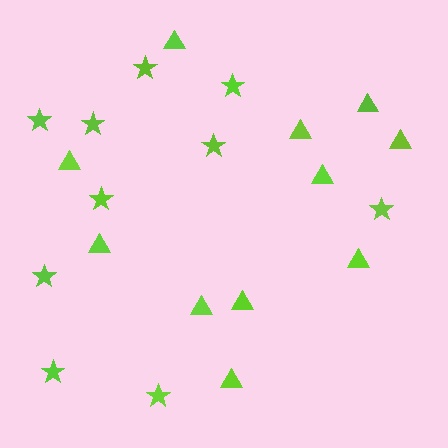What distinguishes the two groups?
There are 2 groups: one group of stars (10) and one group of triangles (11).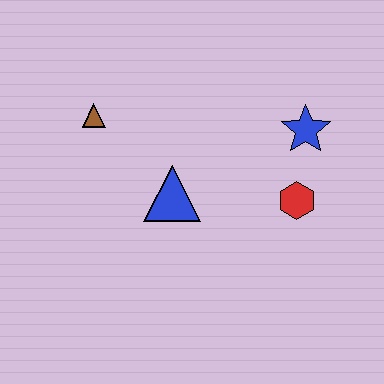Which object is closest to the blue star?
The red hexagon is closest to the blue star.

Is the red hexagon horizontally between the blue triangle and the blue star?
Yes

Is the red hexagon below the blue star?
Yes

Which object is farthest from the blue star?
The brown triangle is farthest from the blue star.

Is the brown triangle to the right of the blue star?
No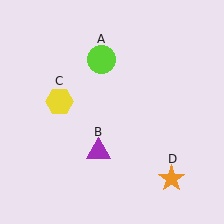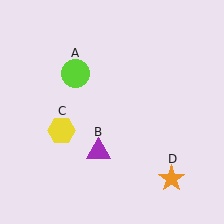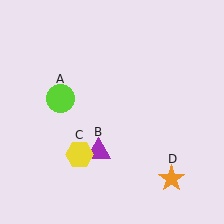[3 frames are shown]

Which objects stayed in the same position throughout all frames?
Purple triangle (object B) and orange star (object D) remained stationary.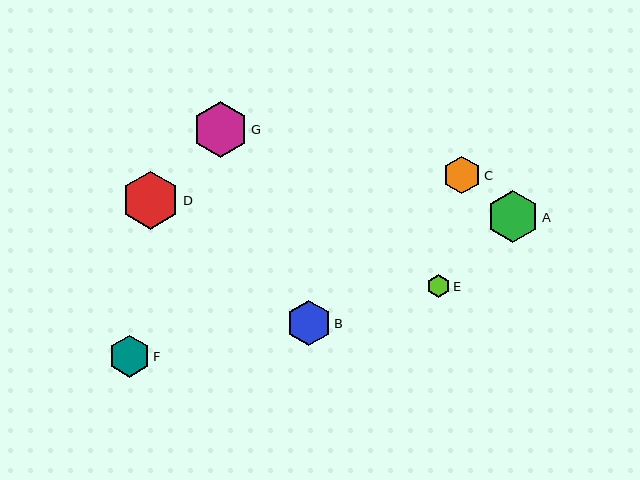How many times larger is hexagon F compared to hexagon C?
Hexagon F is approximately 1.1 times the size of hexagon C.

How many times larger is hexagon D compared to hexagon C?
Hexagon D is approximately 1.6 times the size of hexagon C.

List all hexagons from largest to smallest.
From largest to smallest: D, G, A, B, F, C, E.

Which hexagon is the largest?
Hexagon D is the largest with a size of approximately 58 pixels.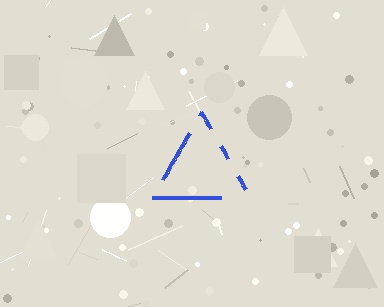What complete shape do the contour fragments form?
The contour fragments form a triangle.